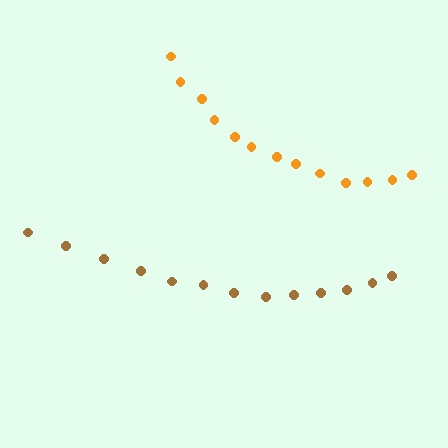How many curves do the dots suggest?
There are 2 distinct paths.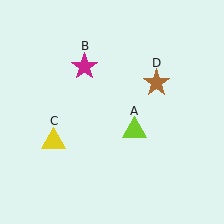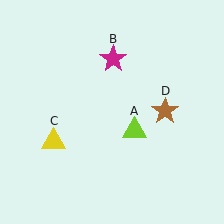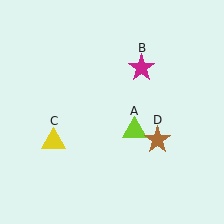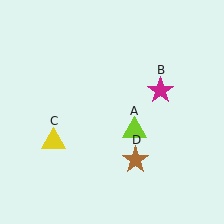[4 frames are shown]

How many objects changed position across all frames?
2 objects changed position: magenta star (object B), brown star (object D).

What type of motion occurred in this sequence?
The magenta star (object B), brown star (object D) rotated clockwise around the center of the scene.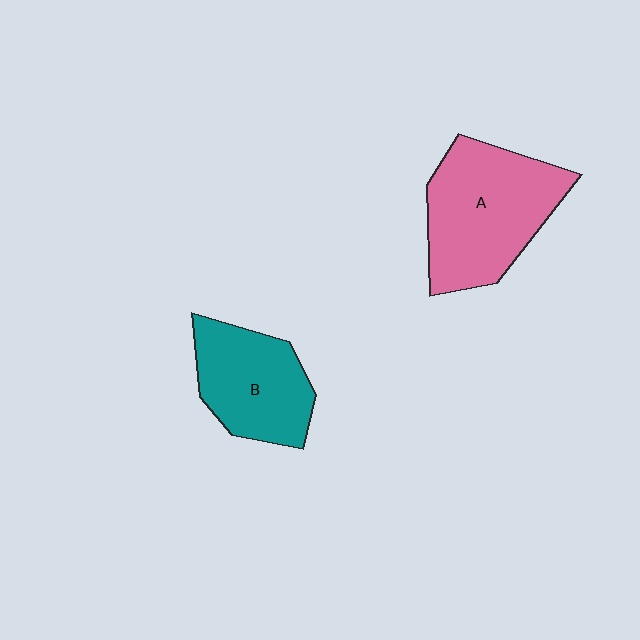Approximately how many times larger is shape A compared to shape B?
Approximately 1.4 times.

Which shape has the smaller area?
Shape B (teal).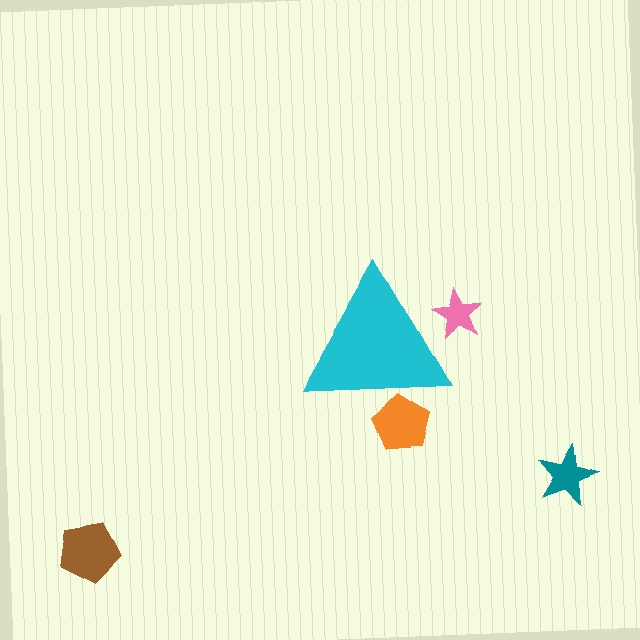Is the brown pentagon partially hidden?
No, the brown pentagon is fully visible.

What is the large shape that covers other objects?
A cyan triangle.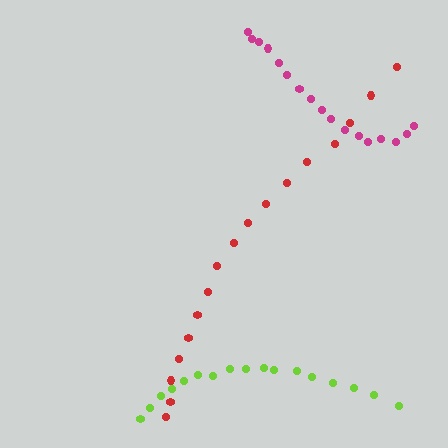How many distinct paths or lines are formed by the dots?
There are 3 distinct paths.